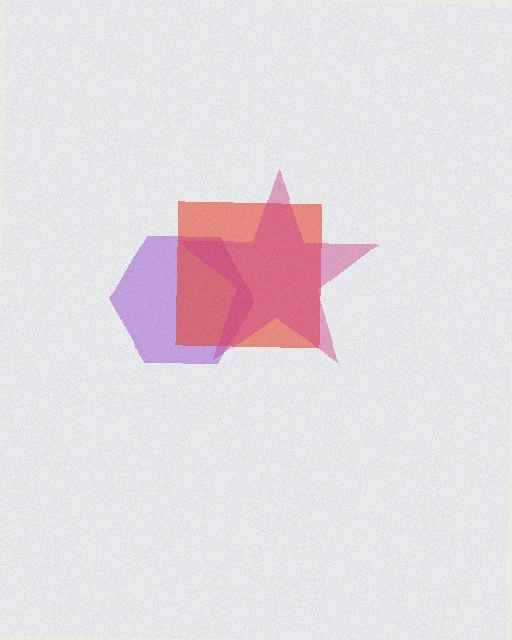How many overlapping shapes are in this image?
There are 3 overlapping shapes in the image.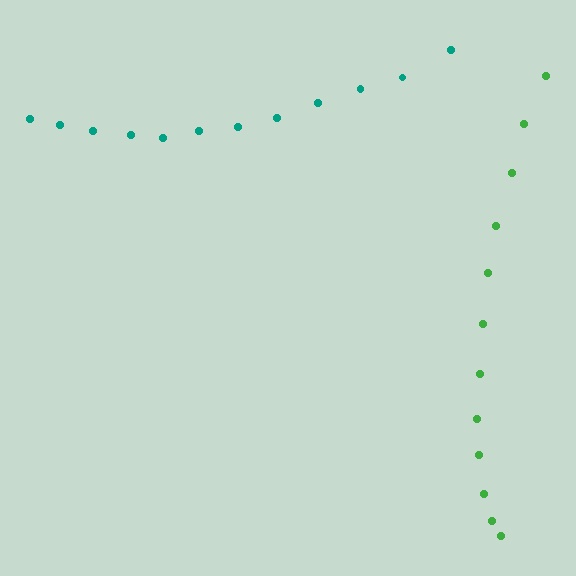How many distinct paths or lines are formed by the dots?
There are 2 distinct paths.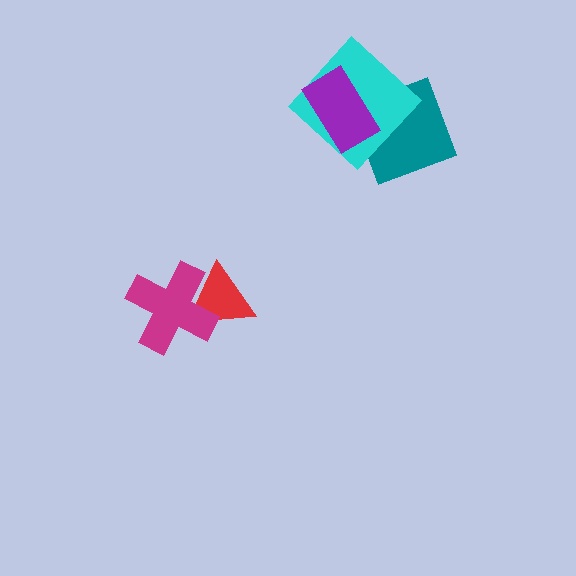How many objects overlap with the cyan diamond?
2 objects overlap with the cyan diamond.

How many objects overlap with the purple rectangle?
2 objects overlap with the purple rectangle.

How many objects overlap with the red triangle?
1 object overlaps with the red triangle.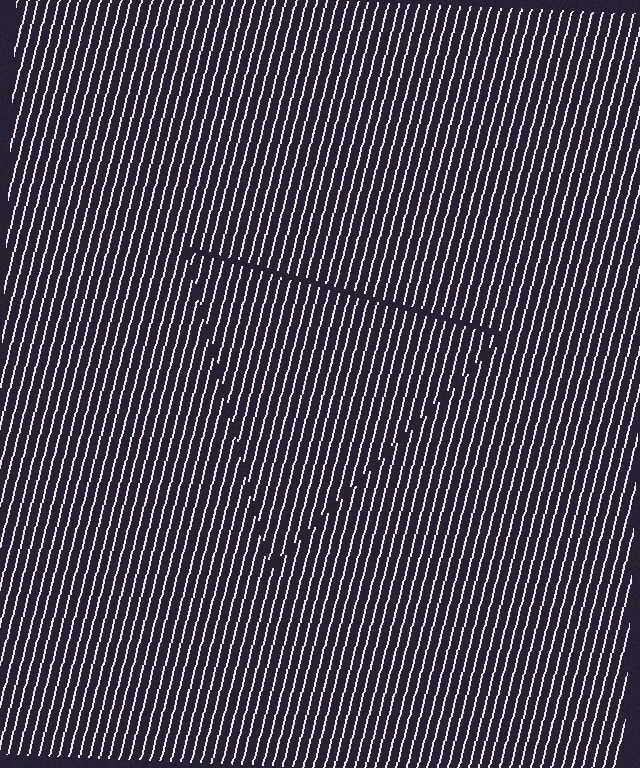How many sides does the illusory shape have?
3 sides — the line-ends trace a triangle.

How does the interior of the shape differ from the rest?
The interior of the shape contains the same grating, shifted by half a period — the contour is defined by the phase discontinuity where line-ends from the inner and outer gratings abut.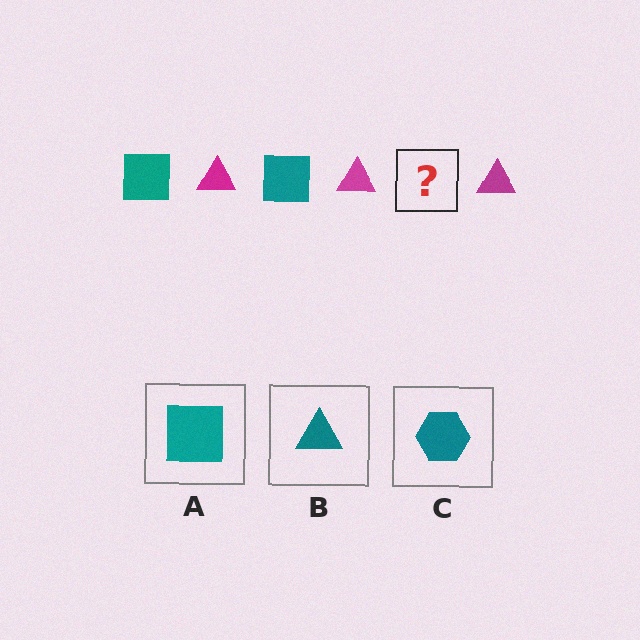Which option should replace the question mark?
Option A.